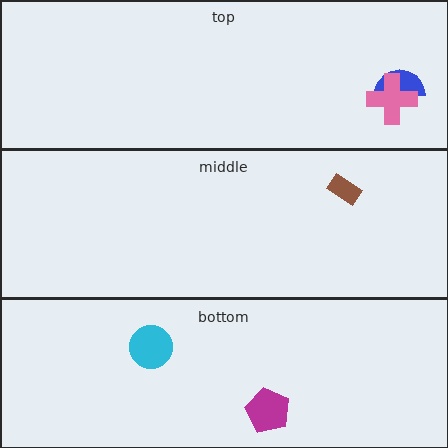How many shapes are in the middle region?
1.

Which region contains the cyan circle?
The bottom region.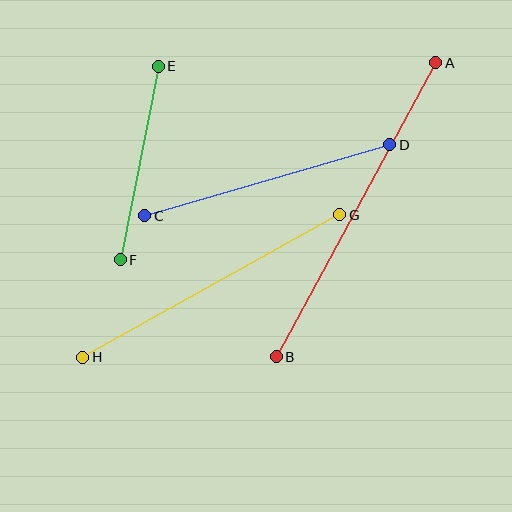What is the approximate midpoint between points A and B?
The midpoint is at approximately (356, 210) pixels.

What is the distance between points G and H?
The distance is approximately 294 pixels.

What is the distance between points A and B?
The distance is approximately 335 pixels.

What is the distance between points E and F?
The distance is approximately 197 pixels.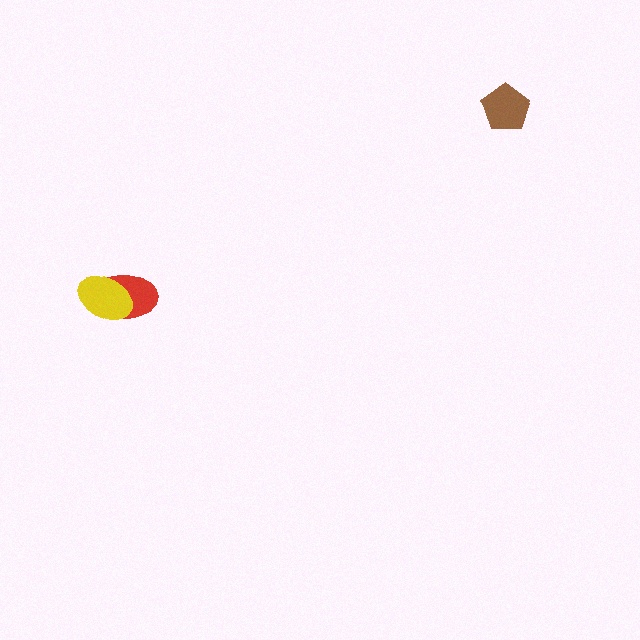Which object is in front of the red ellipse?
The yellow ellipse is in front of the red ellipse.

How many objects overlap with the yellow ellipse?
1 object overlaps with the yellow ellipse.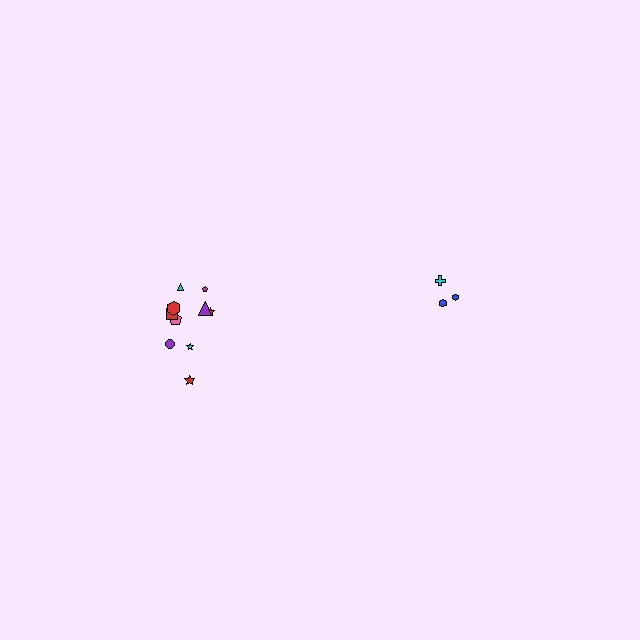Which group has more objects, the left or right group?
The left group.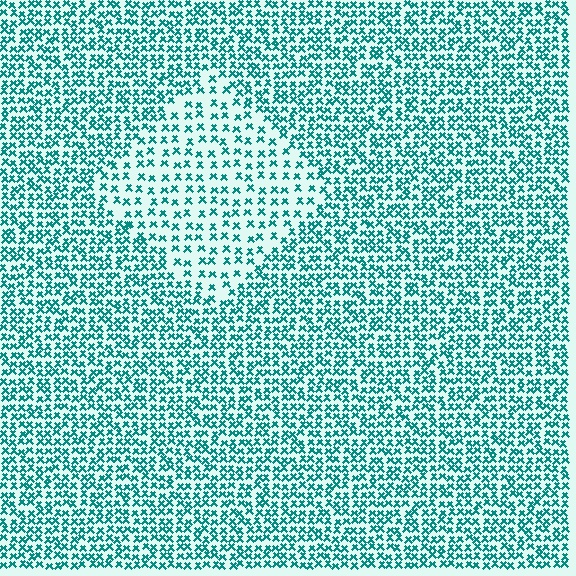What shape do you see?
I see a diamond.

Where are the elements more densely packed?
The elements are more densely packed outside the diamond boundary.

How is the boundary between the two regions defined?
The boundary is defined by a change in element density (approximately 1.9x ratio). All elements are the same color, size, and shape.